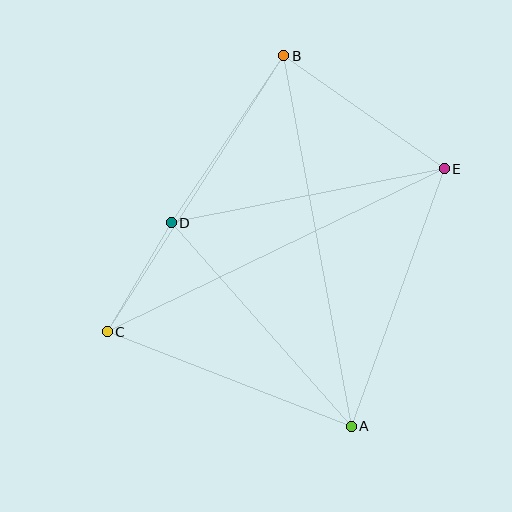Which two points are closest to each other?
Points C and D are closest to each other.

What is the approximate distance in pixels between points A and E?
The distance between A and E is approximately 274 pixels.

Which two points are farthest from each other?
Points A and B are farthest from each other.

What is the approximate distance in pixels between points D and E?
The distance between D and E is approximately 279 pixels.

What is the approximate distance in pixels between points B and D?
The distance between B and D is approximately 201 pixels.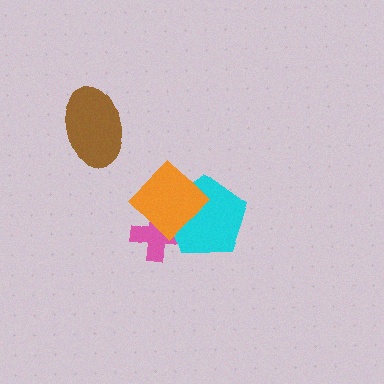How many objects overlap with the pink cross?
2 objects overlap with the pink cross.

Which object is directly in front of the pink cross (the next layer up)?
The cyan pentagon is directly in front of the pink cross.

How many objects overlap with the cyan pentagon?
2 objects overlap with the cyan pentagon.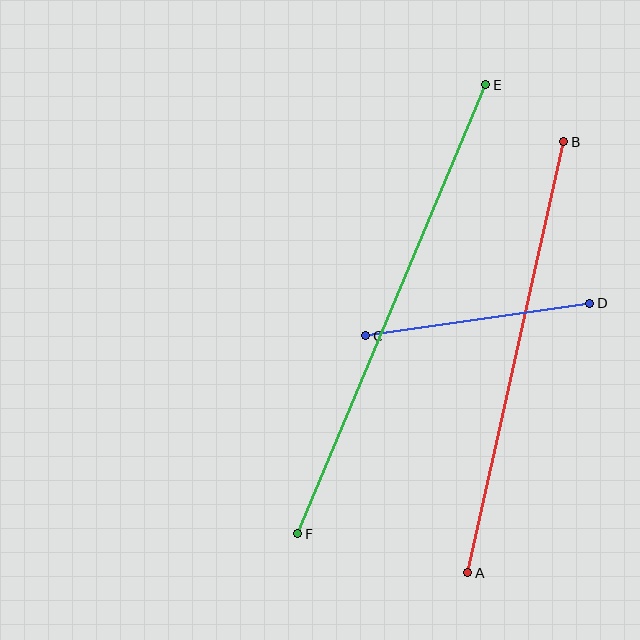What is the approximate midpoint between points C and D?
The midpoint is at approximately (478, 320) pixels.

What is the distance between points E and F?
The distance is approximately 487 pixels.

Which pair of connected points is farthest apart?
Points E and F are farthest apart.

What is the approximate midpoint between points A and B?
The midpoint is at approximately (516, 357) pixels.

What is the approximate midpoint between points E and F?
The midpoint is at approximately (392, 309) pixels.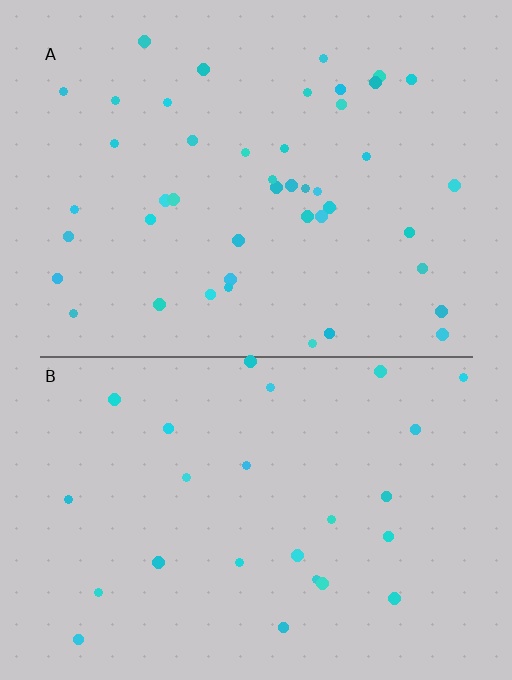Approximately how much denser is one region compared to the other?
Approximately 1.8× — region A over region B.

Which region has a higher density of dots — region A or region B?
A (the top).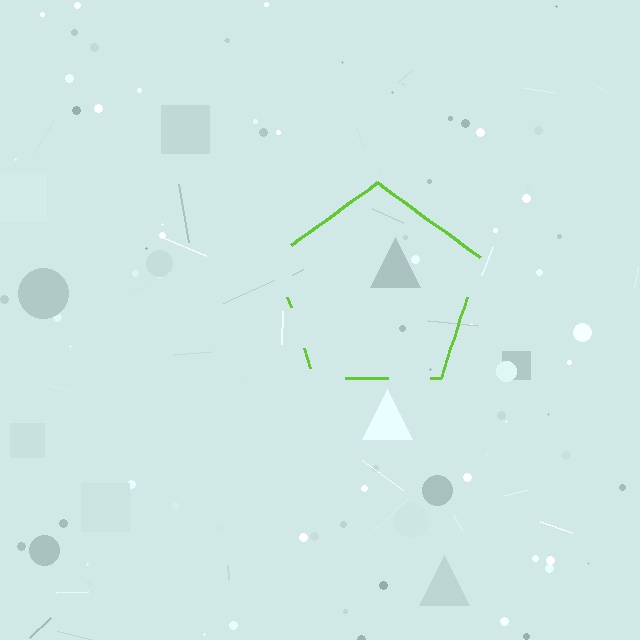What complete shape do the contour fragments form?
The contour fragments form a pentagon.